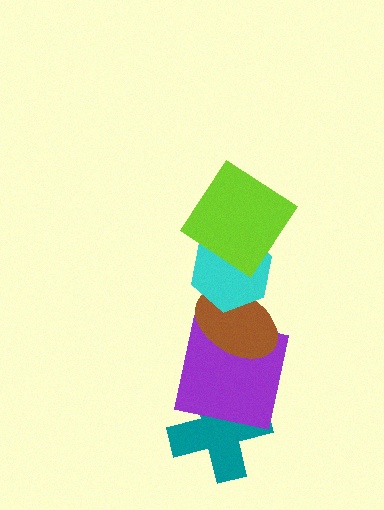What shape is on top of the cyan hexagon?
The lime diamond is on top of the cyan hexagon.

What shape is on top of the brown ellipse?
The cyan hexagon is on top of the brown ellipse.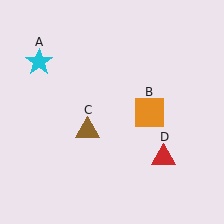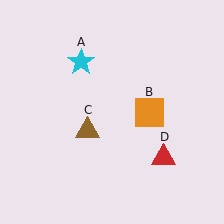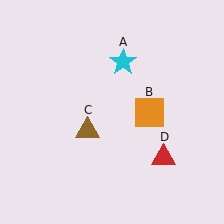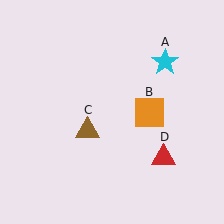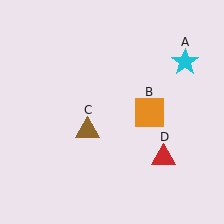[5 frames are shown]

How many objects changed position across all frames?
1 object changed position: cyan star (object A).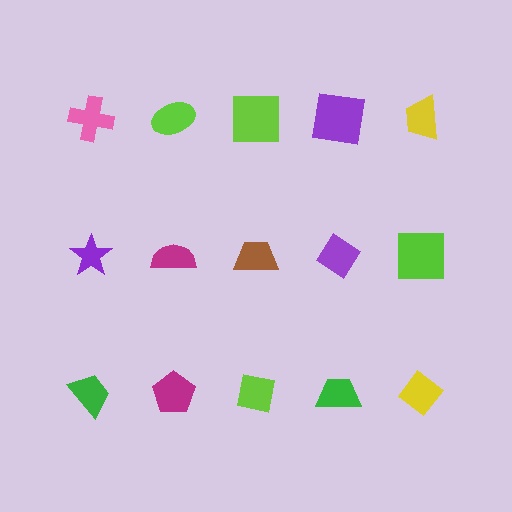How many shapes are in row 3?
5 shapes.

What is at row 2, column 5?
A lime square.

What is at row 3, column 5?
A yellow diamond.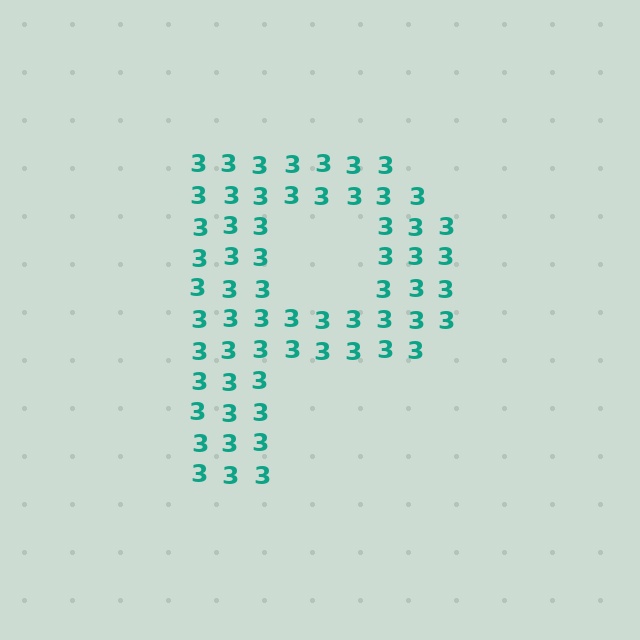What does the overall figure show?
The overall figure shows the letter P.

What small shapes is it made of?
It is made of small digit 3's.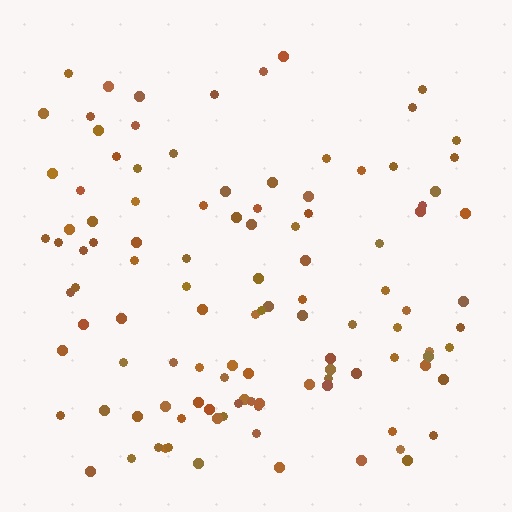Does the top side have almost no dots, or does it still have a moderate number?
Still a moderate number, just noticeably fewer than the bottom.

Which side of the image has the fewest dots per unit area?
The top.